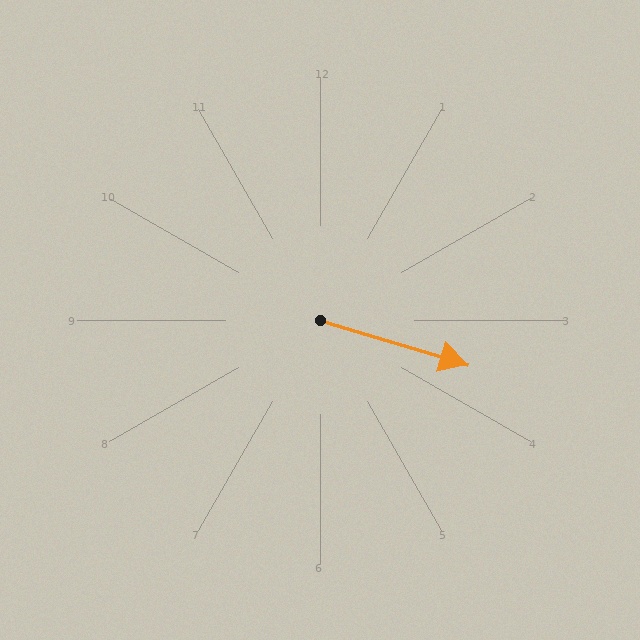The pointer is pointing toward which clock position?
Roughly 4 o'clock.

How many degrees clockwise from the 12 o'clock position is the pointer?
Approximately 107 degrees.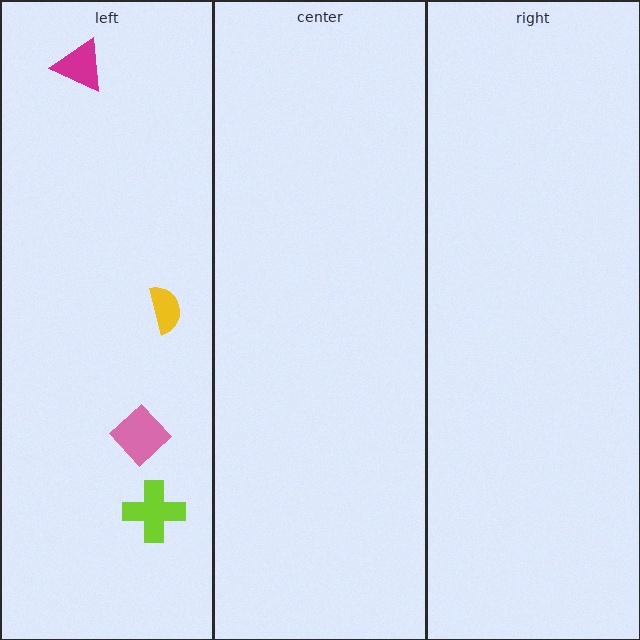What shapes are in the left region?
The pink diamond, the magenta triangle, the lime cross, the yellow semicircle.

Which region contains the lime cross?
The left region.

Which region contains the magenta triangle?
The left region.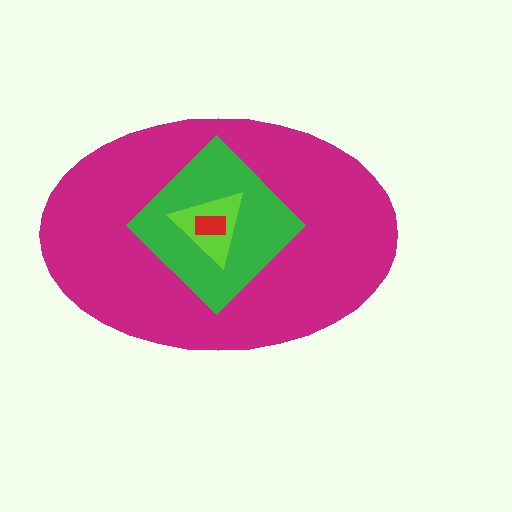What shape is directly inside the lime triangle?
The red rectangle.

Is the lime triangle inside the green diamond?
Yes.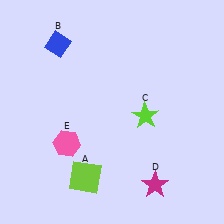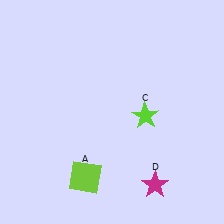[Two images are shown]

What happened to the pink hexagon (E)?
The pink hexagon (E) was removed in Image 2. It was in the bottom-left area of Image 1.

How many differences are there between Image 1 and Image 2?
There are 2 differences between the two images.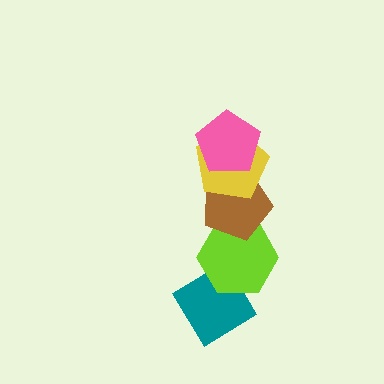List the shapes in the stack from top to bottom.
From top to bottom: the pink pentagon, the yellow pentagon, the brown pentagon, the lime hexagon, the teal diamond.